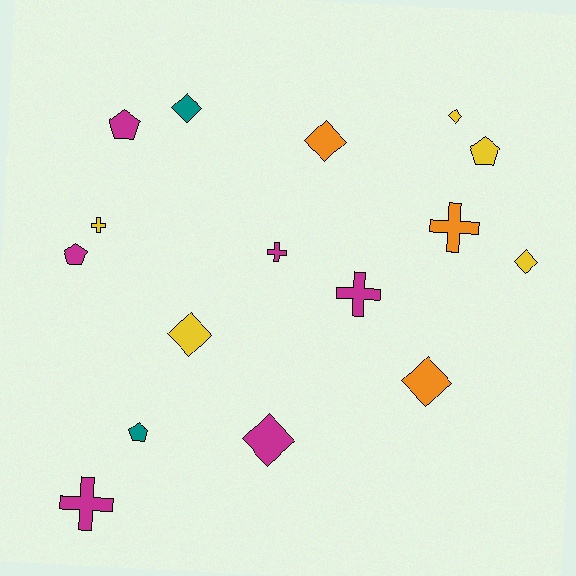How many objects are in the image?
There are 16 objects.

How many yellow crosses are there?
There is 1 yellow cross.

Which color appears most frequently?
Magenta, with 6 objects.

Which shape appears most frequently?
Diamond, with 7 objects.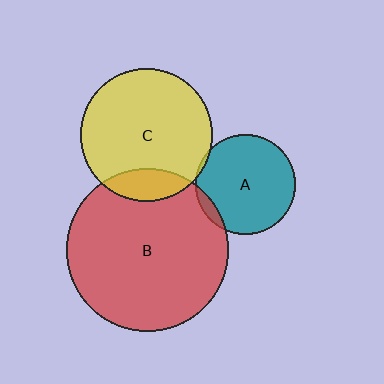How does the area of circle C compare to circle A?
Approximately 1.8 times.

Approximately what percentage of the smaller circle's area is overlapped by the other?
Approximately 15%.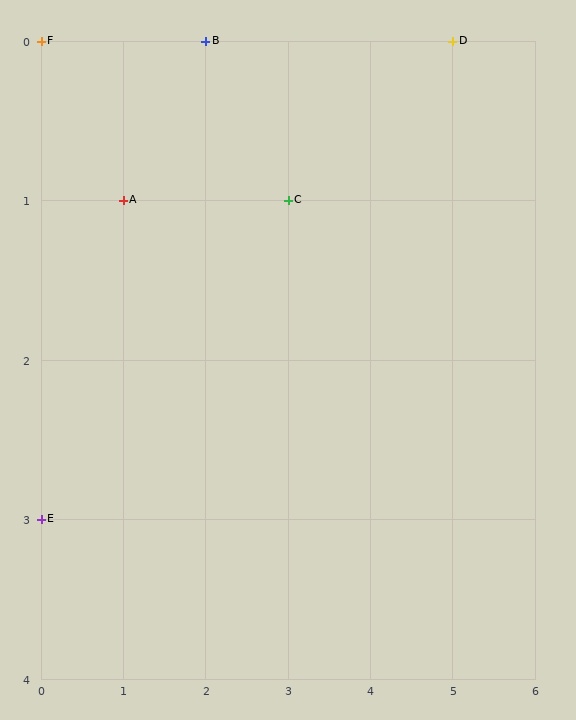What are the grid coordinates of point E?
Point E is at grid coordinates (0, 3).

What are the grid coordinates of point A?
Point A is at grid coordinates (1, 1).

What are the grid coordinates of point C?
Point C is at grid coordinates (3, 1).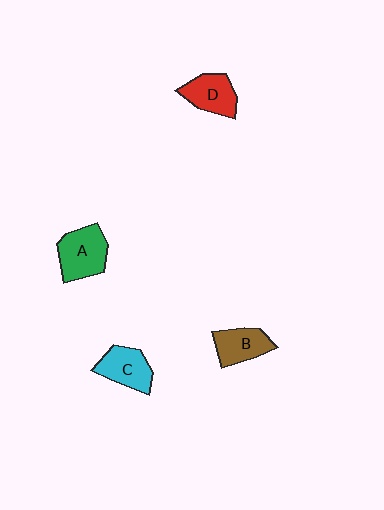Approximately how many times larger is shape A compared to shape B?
Approximately 1.3 times.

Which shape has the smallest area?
Shape B (brown).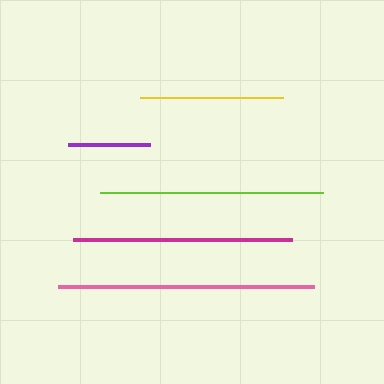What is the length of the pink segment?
The pink segment is approximately 256 pixels long.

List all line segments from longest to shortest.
From longest to shortest: pink, lime, magenta, yellow, purple.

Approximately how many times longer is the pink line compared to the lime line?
The pink line is approximately 1.1 times the length of the lime line.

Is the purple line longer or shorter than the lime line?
The lime line is longer than the purple line.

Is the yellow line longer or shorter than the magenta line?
The magenta line is longer than the yellow line.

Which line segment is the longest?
The pink line is the longest at approximately 256 pixels.